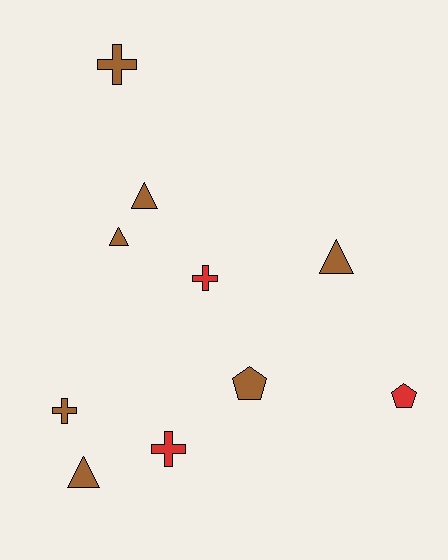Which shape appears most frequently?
Triangle, with 4 objects.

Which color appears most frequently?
Brown, with 7 objects.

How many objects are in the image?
There are 10 objects.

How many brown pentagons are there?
There is 1 brown pentagon.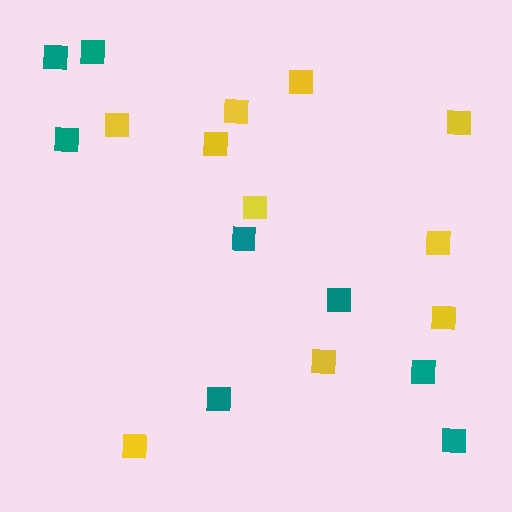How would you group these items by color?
There are 2 groups: one group of teal squares (8) and one group of yellow squares (10).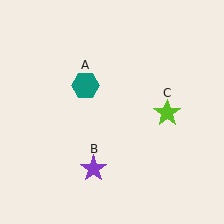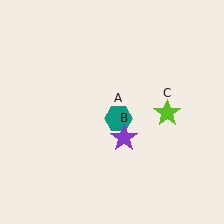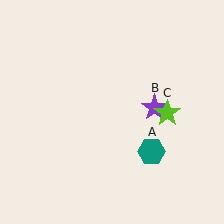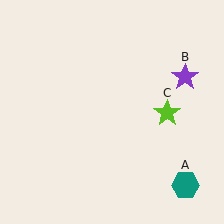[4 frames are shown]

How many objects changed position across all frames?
2 objects changed position: teal hexagon (object A), purple star (object B).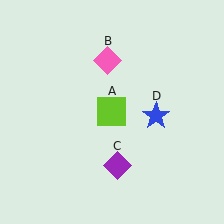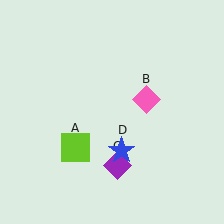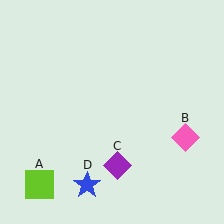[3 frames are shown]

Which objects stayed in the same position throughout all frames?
Purple diamond (object C) remained stationary.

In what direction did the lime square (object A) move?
The lime square (object A) moved down and to the left.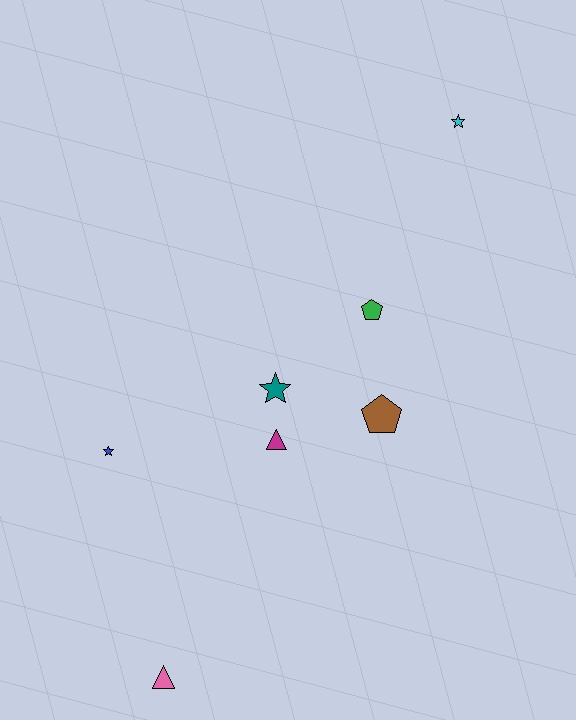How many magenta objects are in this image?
There is 1 magenta object.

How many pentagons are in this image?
There are 2 pentagons.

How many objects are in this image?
There are 7 objects.